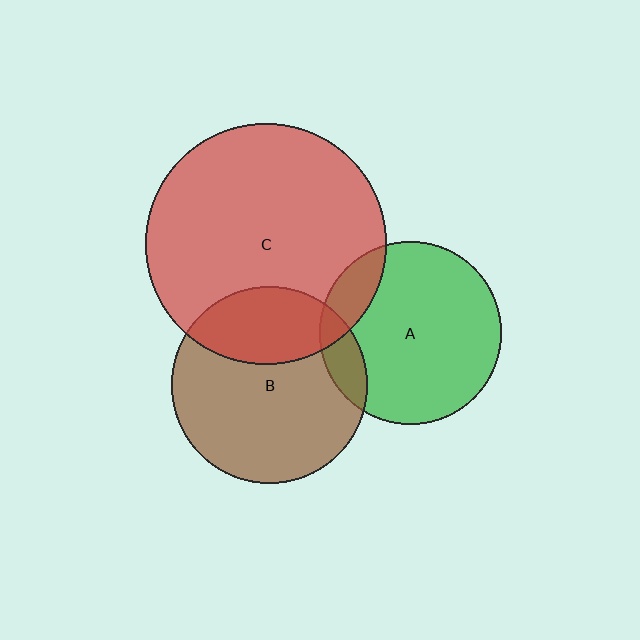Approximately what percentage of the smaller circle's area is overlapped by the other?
Approximately 10%.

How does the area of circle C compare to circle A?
Approximately 1.7 times.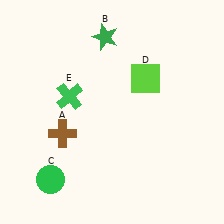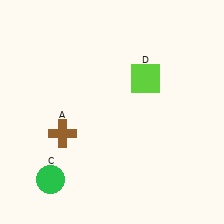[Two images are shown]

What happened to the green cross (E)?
The green cross (E) was removed in Image 2. It was in the top-left area of Image 1.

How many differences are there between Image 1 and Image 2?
There are 2 differences between the two images.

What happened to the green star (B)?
The green star (B) was removed in Image 2. It was in the top-left area of Image 1.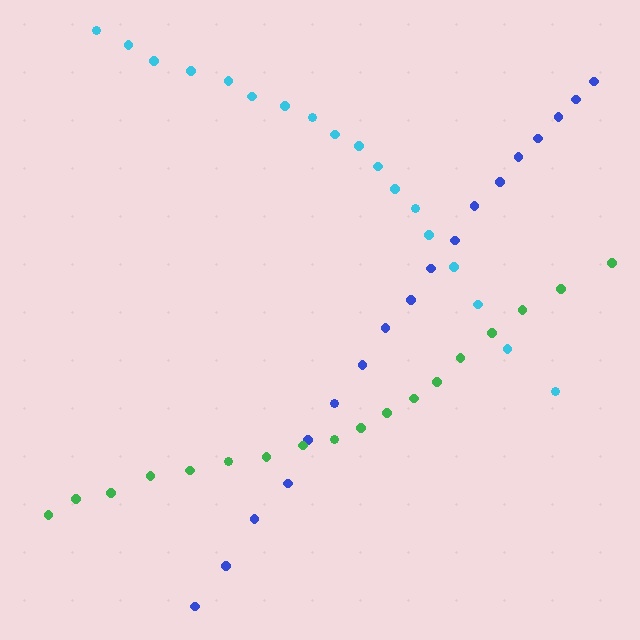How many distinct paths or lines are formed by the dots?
There are 3 distinct paths.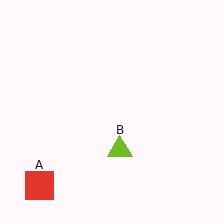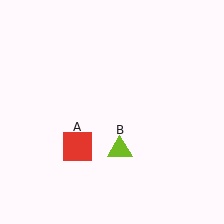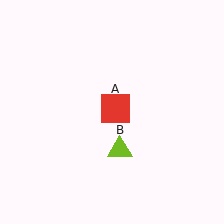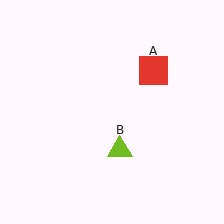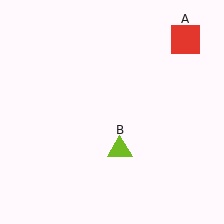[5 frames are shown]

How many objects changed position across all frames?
1 object changed position: red square (object A).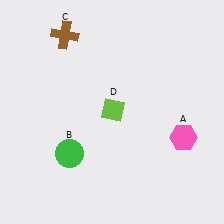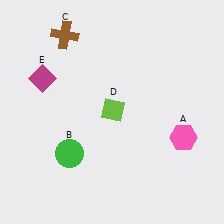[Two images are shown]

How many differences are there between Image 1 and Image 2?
There is 1 difference between the two images.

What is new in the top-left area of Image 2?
A magenta diamond (E) was added in the top-left area of Image 2.